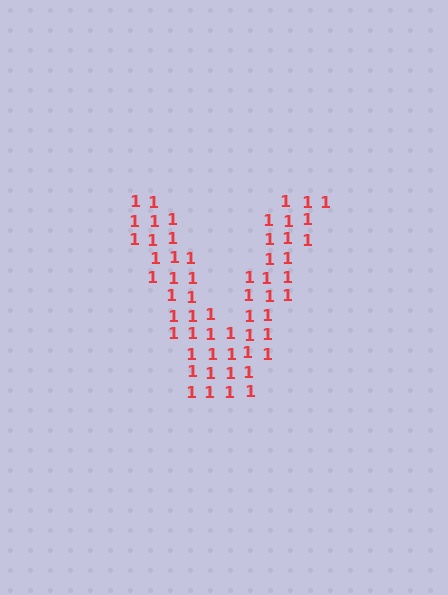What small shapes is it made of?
It is made of small digit 1's.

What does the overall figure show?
The overall figure shows the letter V.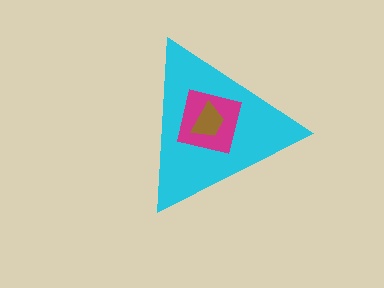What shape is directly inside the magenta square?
The brown trapezoid.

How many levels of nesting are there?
3.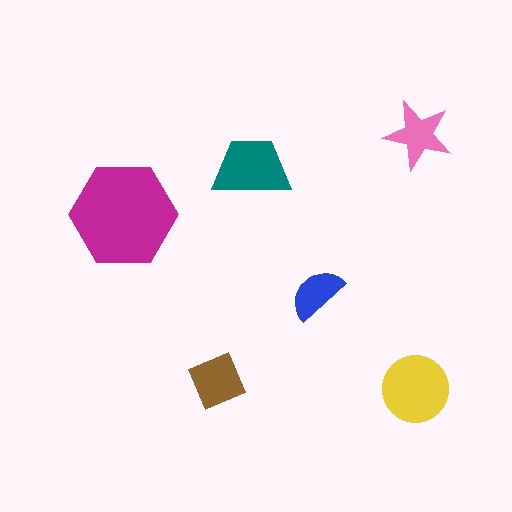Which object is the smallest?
The blue semicircle.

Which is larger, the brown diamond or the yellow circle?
The yellow circle.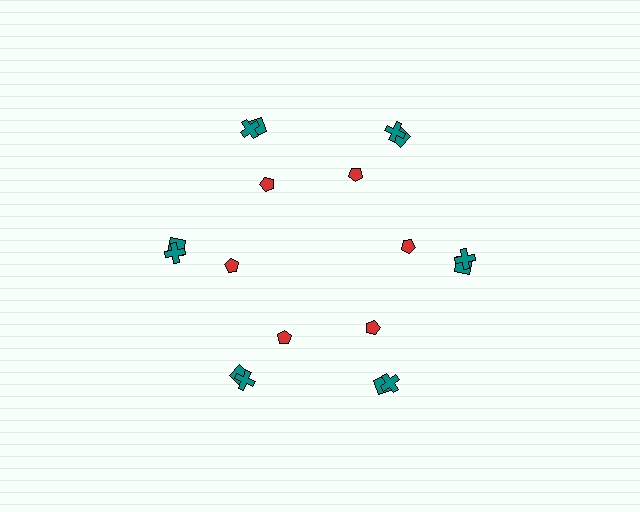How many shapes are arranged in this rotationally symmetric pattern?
There are 18 shapes, arranged in 6 groups of 3.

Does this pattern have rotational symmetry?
Yes, this pattern has 6-fold rotational symmetry. It looks the same after rotating 60 degrees around the center.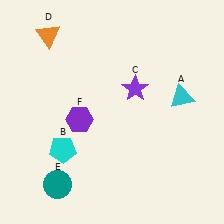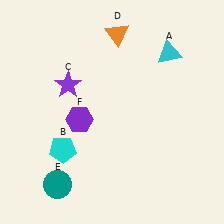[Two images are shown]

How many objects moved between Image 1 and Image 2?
3 objects moved between the two images.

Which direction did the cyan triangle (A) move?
The cyan triangle (A) moved up.